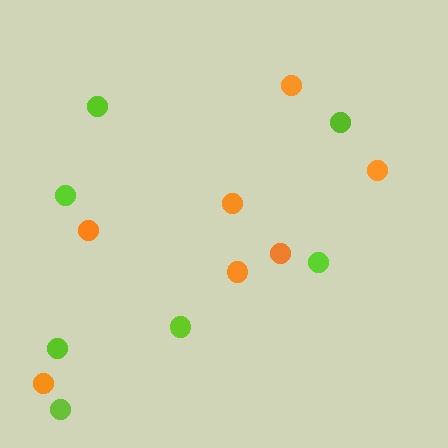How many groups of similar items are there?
There are 2 groups: one group of lime circles (7) and one group of orange circles (7).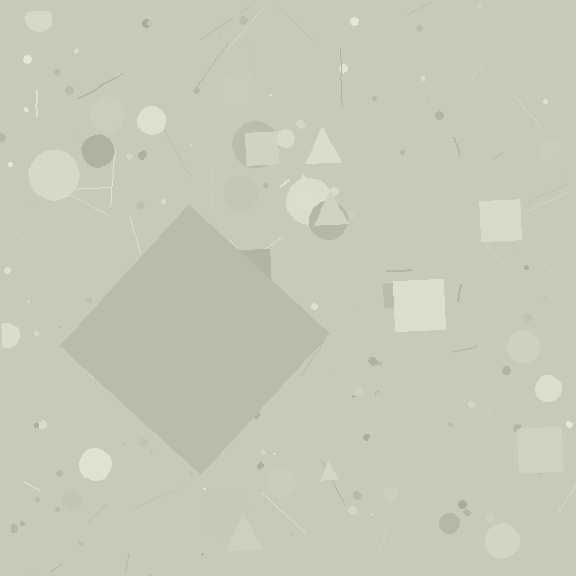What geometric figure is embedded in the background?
A diamond is embedded in the background.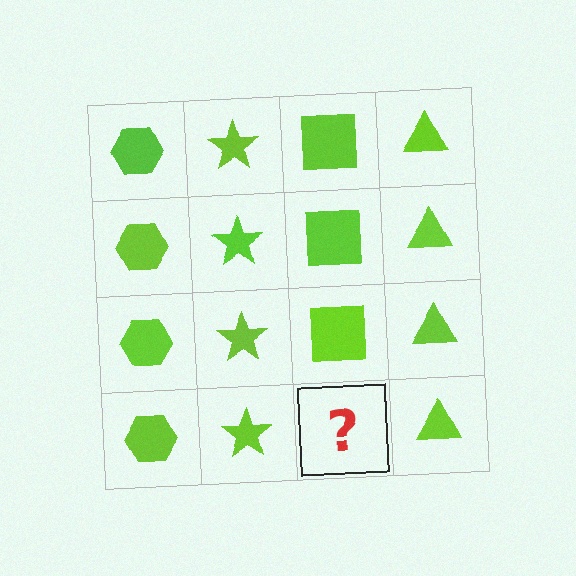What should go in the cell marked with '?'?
The missing cell should contain a lime square.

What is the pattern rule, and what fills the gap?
The rule is that each column has a consistent shape. The gap should be filled with a lime square.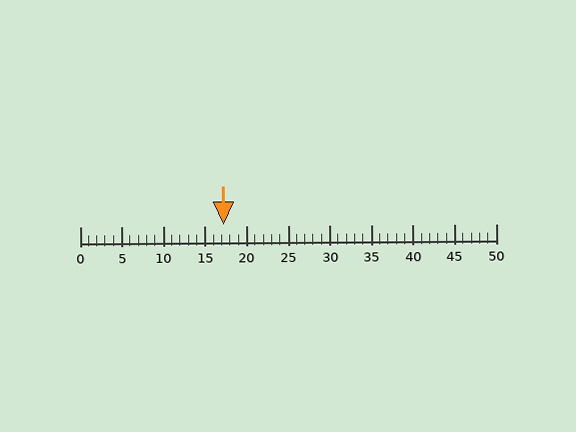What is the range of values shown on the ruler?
The ruler shows values from 0 to 50.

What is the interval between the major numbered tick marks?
The major tick marks are spaced 5 units apart.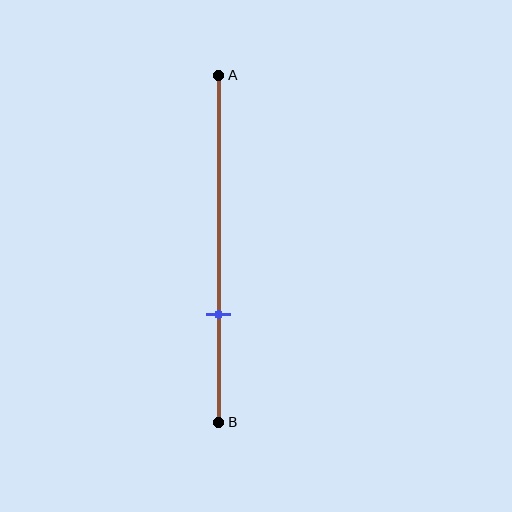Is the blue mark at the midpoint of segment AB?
No, the mark is at about 70% from A, not at the 50% midpoint.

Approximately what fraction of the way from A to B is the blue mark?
The blue mark is approximately 70% of the way from A to B.